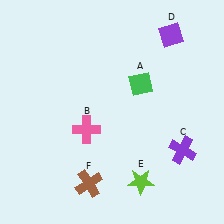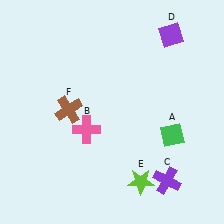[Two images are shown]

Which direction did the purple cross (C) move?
The purple cross (C) moved down.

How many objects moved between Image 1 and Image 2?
3 objects moved between the two images.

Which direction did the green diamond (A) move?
The green diamond (A) moved down.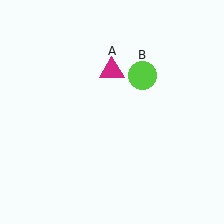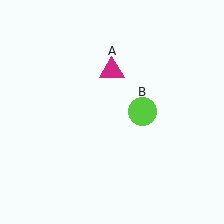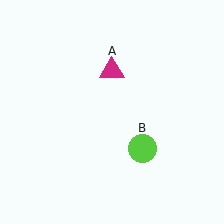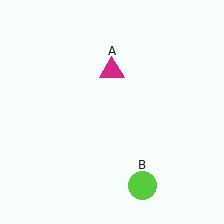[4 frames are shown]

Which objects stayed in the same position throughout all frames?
Magenta triangle (object A) remained stationary.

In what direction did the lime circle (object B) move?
The lime circle (object B) moved down.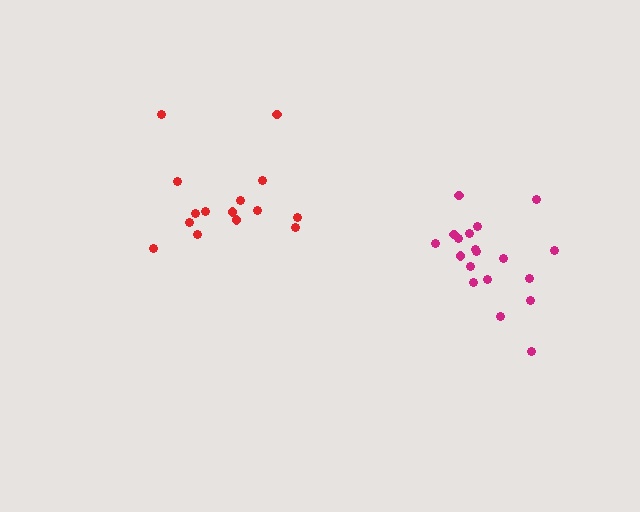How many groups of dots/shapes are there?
There are 2 groups.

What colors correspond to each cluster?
The clusters are colored: magenta, red.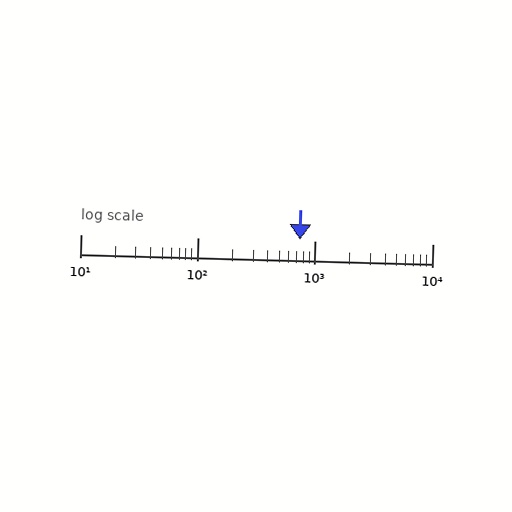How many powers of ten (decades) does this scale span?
The scale spans 3 decades, from 10 to 10000.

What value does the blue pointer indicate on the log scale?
The pointer indicates approximately 740.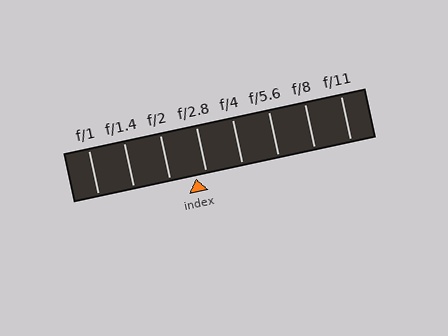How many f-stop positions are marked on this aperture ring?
There are 8 f-stop positions marked.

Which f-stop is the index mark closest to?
The index mark is closest to f/2.8.